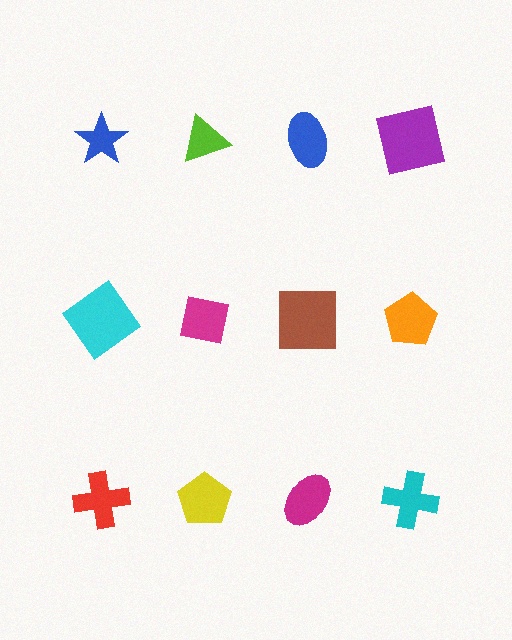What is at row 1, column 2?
A lime triangle.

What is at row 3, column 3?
A magenta ellipse.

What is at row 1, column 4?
A purple square.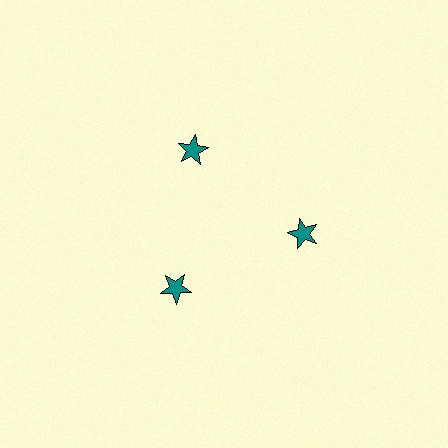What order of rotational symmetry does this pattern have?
This pattern has 3-fold rotational symmetry.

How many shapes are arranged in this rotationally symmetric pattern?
There are 3 shapes, arranged in 3 groups of 1.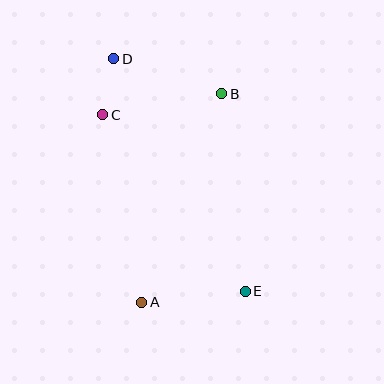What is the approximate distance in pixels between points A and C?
The distance between A and C is approximately 191 pixels.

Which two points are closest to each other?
Points C and D are closest to each other.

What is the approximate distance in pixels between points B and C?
The distance between B and C is approximately 121 pixels.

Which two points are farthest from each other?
Points D and E are farthest from each other.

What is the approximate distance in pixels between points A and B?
The distance between A and B is approximately 223 pixels.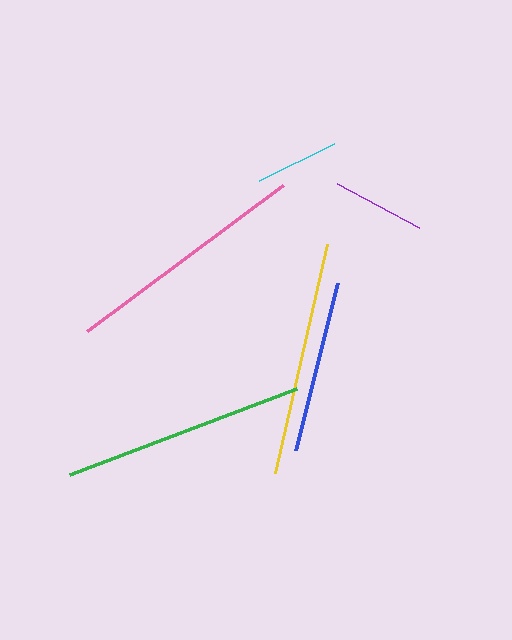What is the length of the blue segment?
The blue segment is approximately 172 pixels long.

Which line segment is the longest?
The pink line is the longest at approximately 244 pixels.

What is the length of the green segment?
The green segment is approximately 243 pixels long.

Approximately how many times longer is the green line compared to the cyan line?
The green line is approximately 2.9 times the length of the cyan line.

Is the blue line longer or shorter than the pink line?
The pink line is longer than the blue line.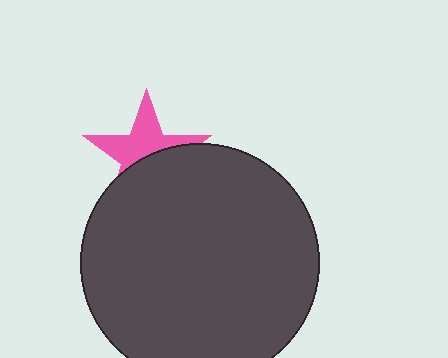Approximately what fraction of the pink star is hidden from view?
Roughly 49% of the pink star is hidden behind the dark gray circle.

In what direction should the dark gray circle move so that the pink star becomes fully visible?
The dark gray circle should move down. That is the shortest direction to clear the overlap and leave the pink star fully visible.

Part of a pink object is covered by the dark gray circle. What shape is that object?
It is a star.